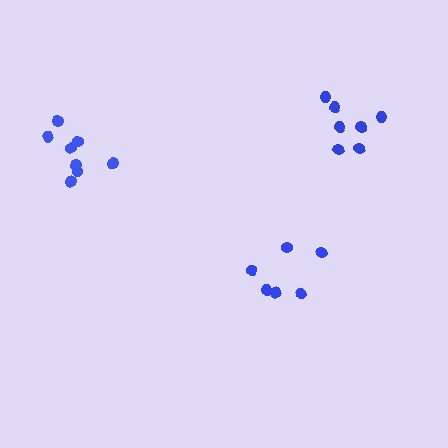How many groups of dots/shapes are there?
There are 3 groups.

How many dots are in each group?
Group 1: 6 dots, Group 2: 8 dots, Group 3: 7 dots (21 total).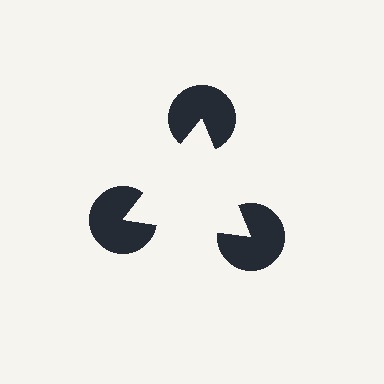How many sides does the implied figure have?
3 sides.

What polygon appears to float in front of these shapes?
An illusory triangle — its edges are inferred from the aligned wedge cuts in the pac-man discs, not physically drawn.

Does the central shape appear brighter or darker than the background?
It typically appears slightly brighter than the background, even though no actual brightness change is drawn.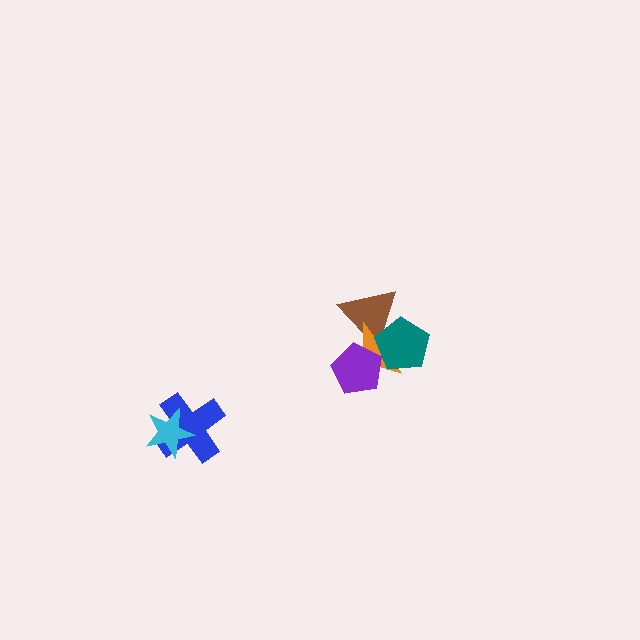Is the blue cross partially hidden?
Yes, it is partially covered by another shape.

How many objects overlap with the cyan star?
1 object overlaps with the cyan star.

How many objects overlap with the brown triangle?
3 objects overlap with the brown triangle.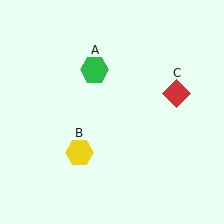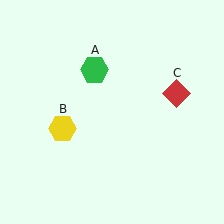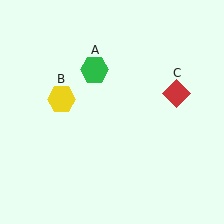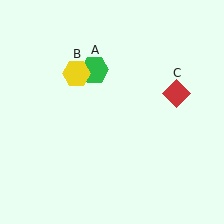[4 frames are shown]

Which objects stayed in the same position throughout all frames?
Green hexagon (object A) and red diamond (object C) remained stationary.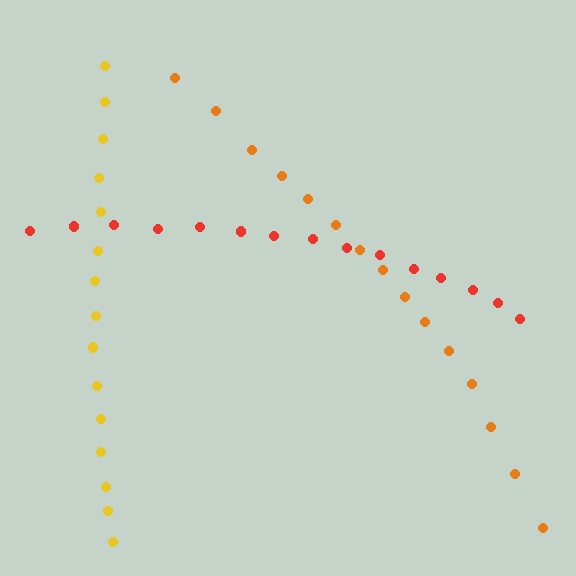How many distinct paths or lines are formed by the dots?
There are 3 distinct paths.